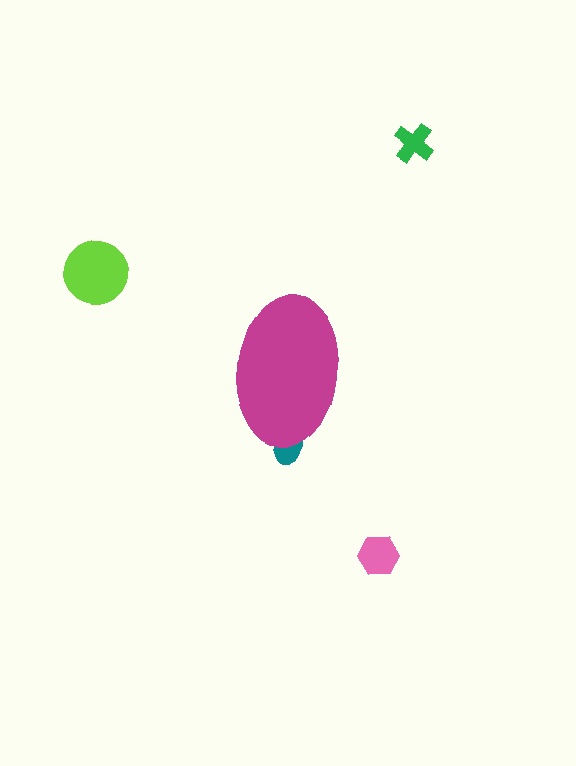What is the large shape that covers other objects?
A magenta ellipse.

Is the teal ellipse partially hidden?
Yes, the teal ellipse is partially hidden behind the magenta ellipse.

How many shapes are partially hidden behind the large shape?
1 shape is partially hidden.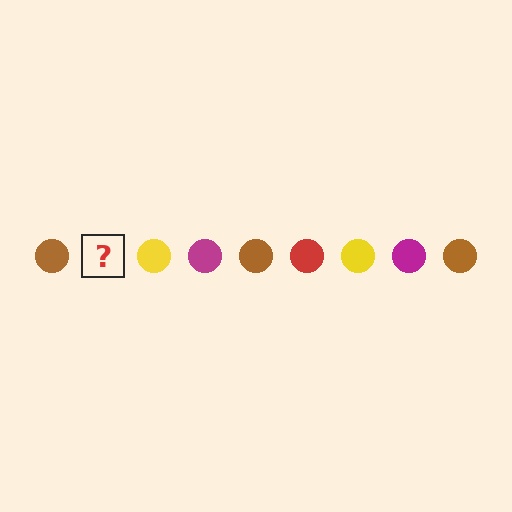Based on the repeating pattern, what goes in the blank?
The blank should be a red circle.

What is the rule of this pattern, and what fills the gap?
The rule is that the pattern cycles through brown, red, yellow, magenta circles. The gap should be filled with a red circle.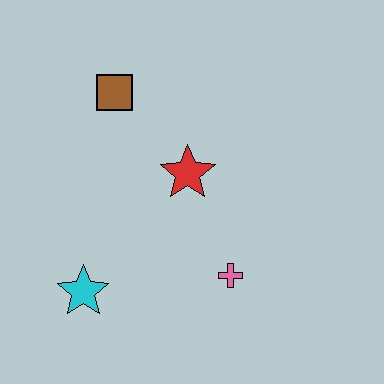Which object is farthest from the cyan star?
The brown square is farthest from the cyan star.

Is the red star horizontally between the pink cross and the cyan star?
Yes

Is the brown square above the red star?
Yes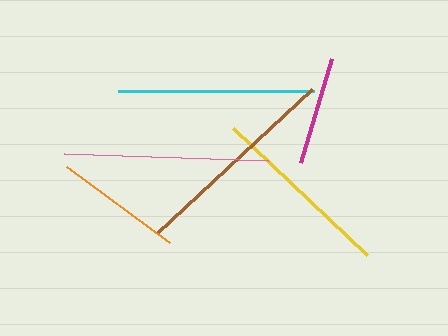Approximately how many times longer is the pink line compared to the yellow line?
The pink line is approximately 1.1 times the length of the yellow line.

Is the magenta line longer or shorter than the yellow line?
The yellow line is longer than the magenta line.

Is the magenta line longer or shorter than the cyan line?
The cyan line is longer than the magenta line.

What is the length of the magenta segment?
The magenta segment is approximately 109 pixels long.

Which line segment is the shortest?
The magenta line is the shortest at approximately 109 pixels.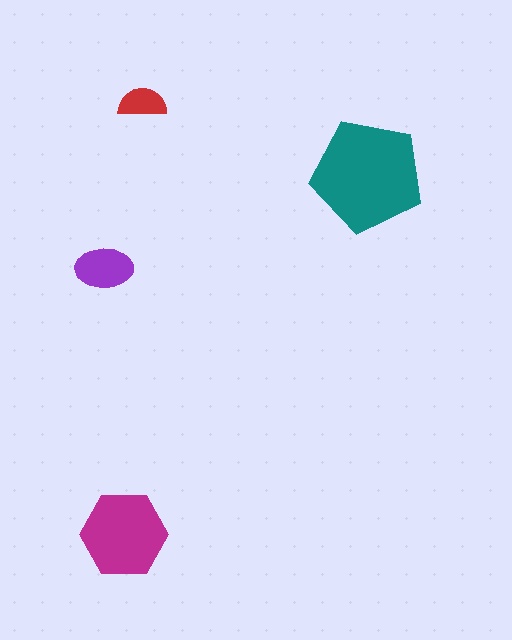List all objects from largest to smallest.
The teal pentagon, the magenta hexagon, the purple ellipse, the red semicircle.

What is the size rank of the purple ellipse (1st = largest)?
3rd.